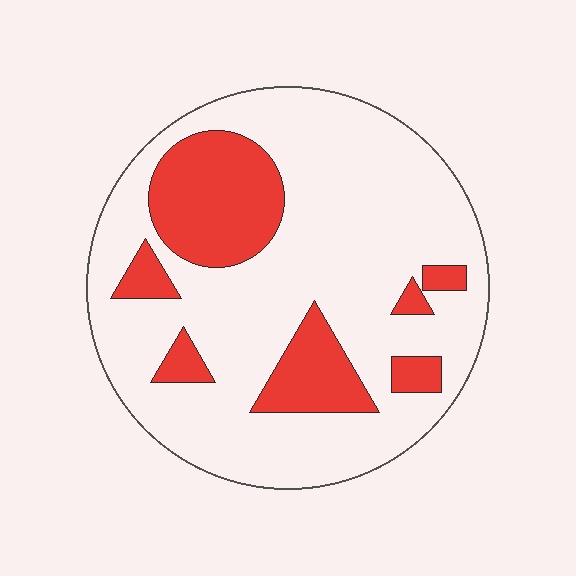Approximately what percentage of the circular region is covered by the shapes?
Approximately 25%.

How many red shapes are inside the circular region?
7.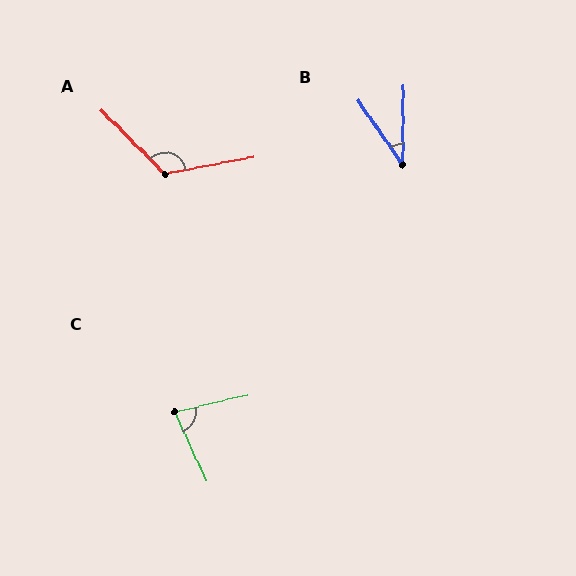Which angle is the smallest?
B, at approximately 34 degrees.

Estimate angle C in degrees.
Approximately 79 degrees.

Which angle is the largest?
A, at approximately 124 degrees.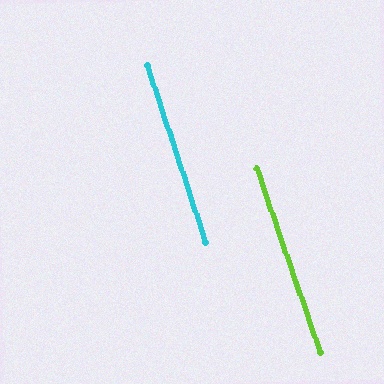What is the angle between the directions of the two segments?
Approximately 1 degree.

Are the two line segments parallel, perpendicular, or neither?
Parallel — their directions differ by only 0.8°.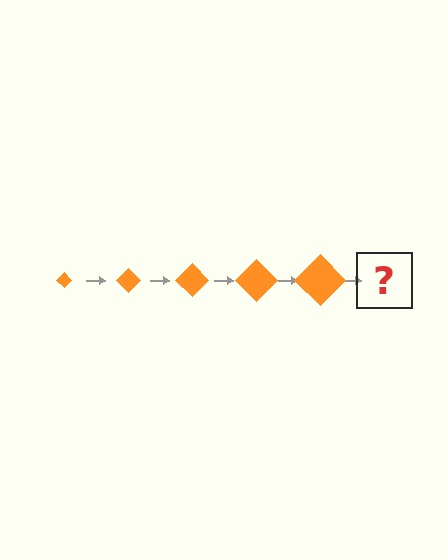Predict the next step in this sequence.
The next step is an orange diamond, larger than the previous one.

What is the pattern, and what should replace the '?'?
The pattern is that the diamond gets progressively larger each step. The '?' should be an orange diamond, larger than the previous one.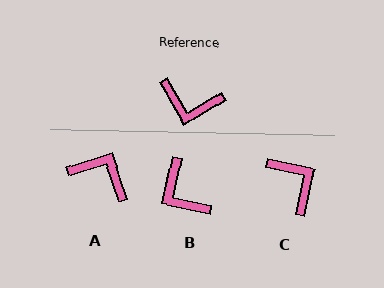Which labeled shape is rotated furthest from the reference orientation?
A, about 167 degrees away.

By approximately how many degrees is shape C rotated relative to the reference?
Approximately 137 degrees counter-clockwise.